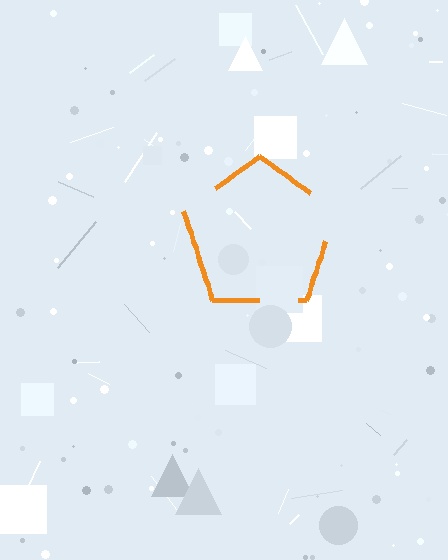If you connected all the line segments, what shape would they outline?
They would outline a pentagon.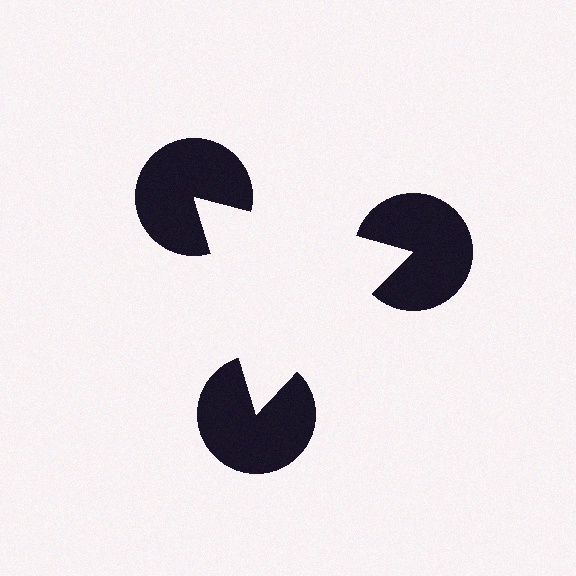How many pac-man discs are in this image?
There are 3 — one at each vertex of the illusory triangle.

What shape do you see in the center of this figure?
An illusory triangle — its edges are inferred from the aligned wedge cuts in the pac-man discs, not physically drawn.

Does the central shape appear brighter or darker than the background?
It typically appears slightly brighter than the background, even though no actual brightness change is drawn.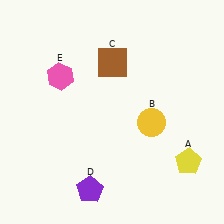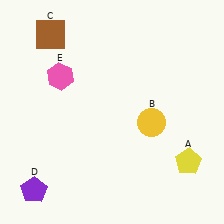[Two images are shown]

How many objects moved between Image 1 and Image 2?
2 objects moved between the two images.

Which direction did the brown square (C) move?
The brown square (C) moved left.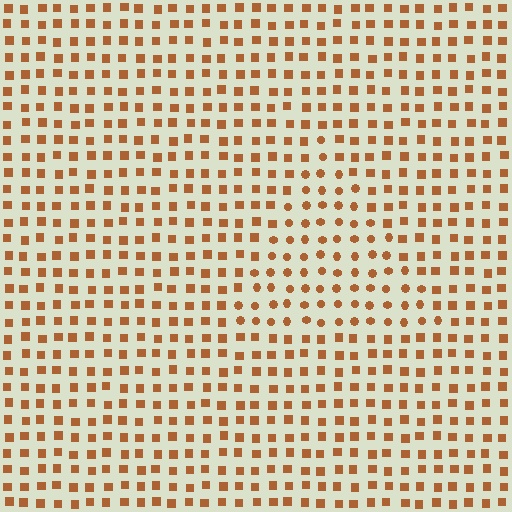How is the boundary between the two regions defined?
The boundary is defined by a change in element shape: circles inside vs. squares outside. All elements share the same color and spacing.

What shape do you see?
I see a triangle.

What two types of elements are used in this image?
The image uses circles inside the triangle region and squares outside it.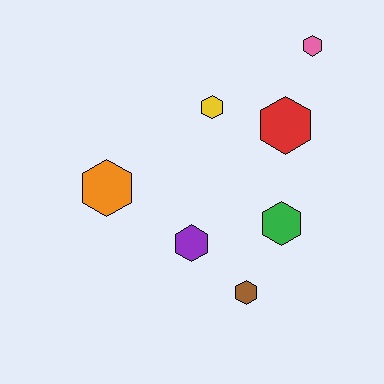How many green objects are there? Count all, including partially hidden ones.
There is 1 green object.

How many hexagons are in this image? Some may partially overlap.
There are 7 hexagons.